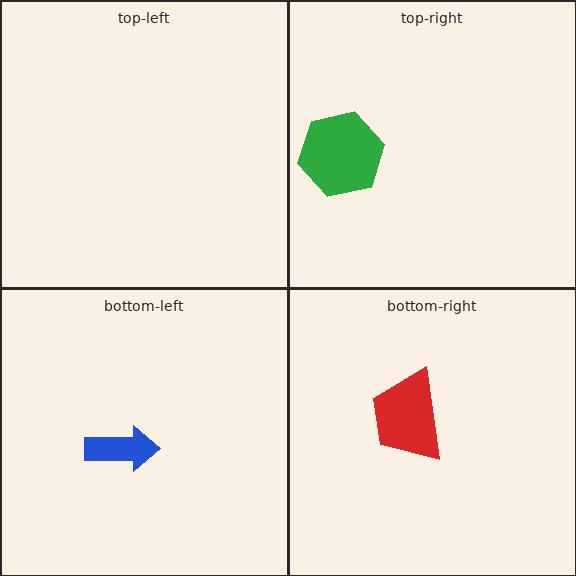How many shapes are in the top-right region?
1.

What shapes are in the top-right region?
The green hexagon.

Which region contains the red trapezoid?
The bottom-right region.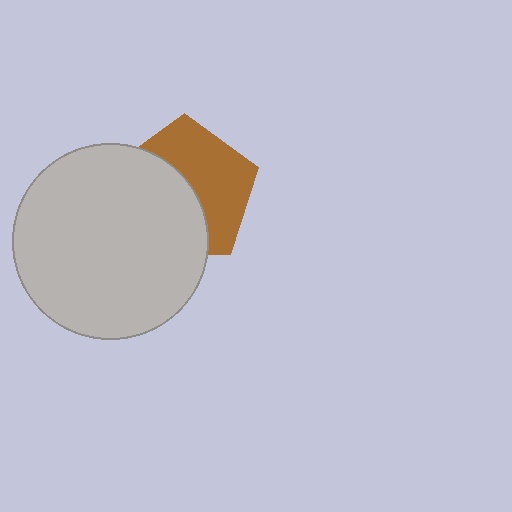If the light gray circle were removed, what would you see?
You would see the complete brown pentagon.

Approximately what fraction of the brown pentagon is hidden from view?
Roughly 51% of the brown pentagon is hidden behind the light gray circle.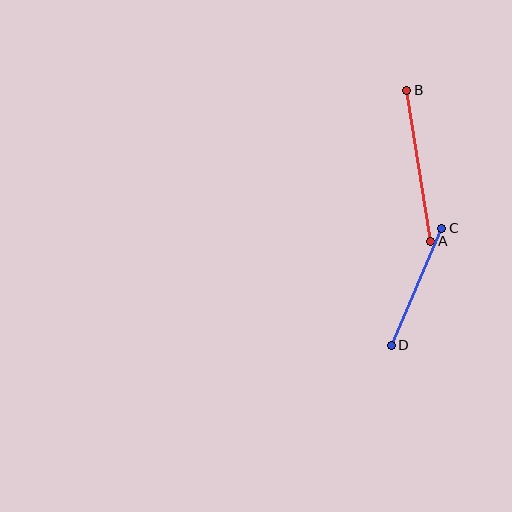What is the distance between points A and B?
The distance is approximately 153 pixels.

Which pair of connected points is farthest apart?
Points A and B are farthest apart.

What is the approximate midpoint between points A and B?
The midpoint is at approximately (419, 166) pixels.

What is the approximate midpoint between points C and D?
The midpoint is at approximately (416, 287) pixels.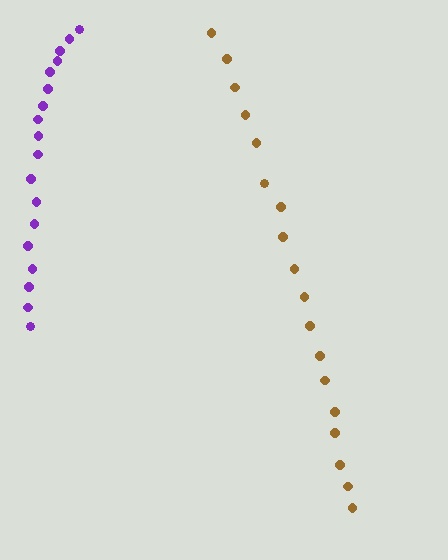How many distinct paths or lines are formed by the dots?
There are 2 distinct paths.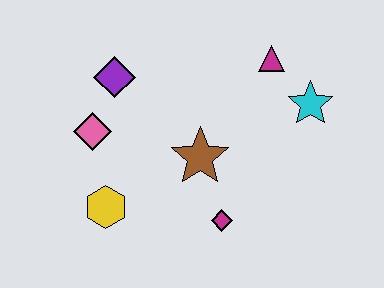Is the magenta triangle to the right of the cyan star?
No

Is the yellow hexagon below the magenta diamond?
No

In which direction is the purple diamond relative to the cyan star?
The purple diamond is to the left of the cyan star.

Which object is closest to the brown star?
The magenta diamond is closest to the brown star.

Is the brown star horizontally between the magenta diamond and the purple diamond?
Yes